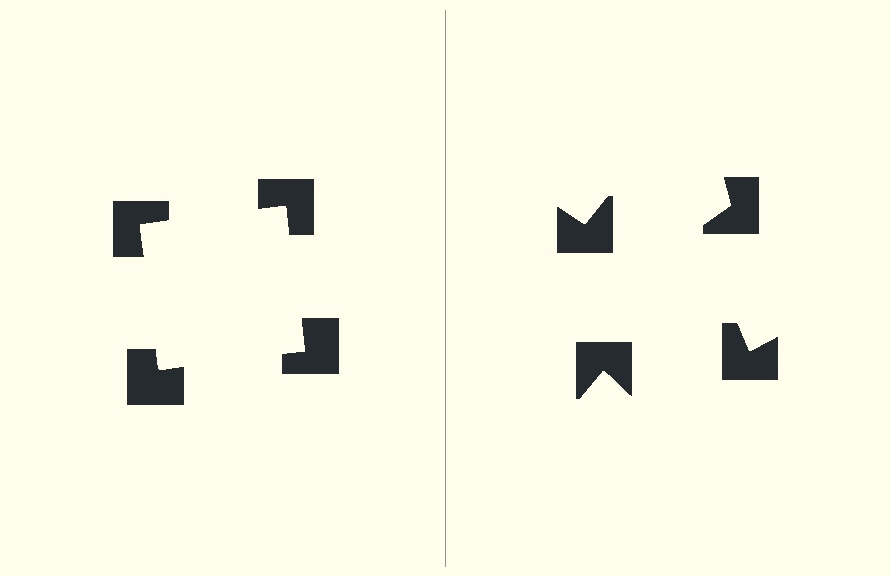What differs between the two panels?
The notched squares are positioned identically on both sides; only the wedge orientations differ. On the left they align to a square; on the right they are misaligned.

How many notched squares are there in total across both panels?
8 — 4 on each side.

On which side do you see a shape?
An illusory square appears on the left side. On the right side the wedge cuts are rotated, so no coherent shape forms.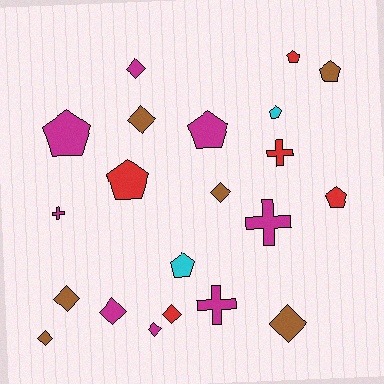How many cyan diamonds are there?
There are no cyan diamonds.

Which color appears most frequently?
Magenta, with 8 objects.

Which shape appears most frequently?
Diamond, with 9 objects.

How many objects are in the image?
There are 21 objects.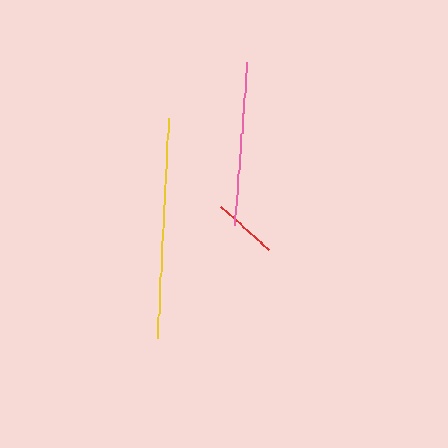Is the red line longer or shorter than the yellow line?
The yellow line is longer than the red line.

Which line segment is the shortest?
The red line is the shortest at approximately 65 pixels.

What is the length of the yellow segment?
The yellow segment is approximately 220 pixels long.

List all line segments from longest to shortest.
From longest to shortest: yellow, pink, red.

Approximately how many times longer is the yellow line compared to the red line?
The yellow line is approximately 3.4 times the length of the red line.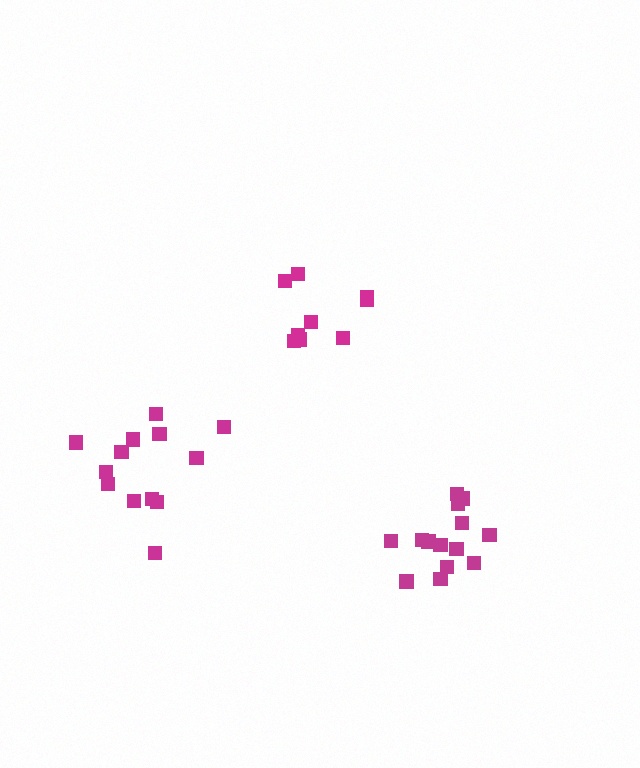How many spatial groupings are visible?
There are 3 spatial groupings.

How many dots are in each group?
Group 1: 13 dots, Group 2: 9 dots, Group 3: 14 dots (36 total).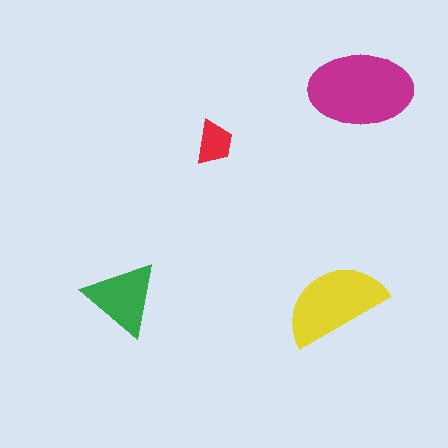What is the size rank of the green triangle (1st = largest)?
3rd.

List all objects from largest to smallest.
The magenta ellipse, the yellow semicircle, the green triangle, the red trapezoid.